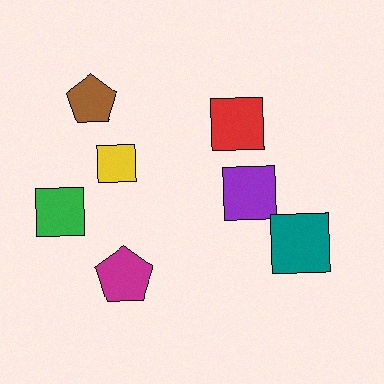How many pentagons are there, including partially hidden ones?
There are 2 pentagons.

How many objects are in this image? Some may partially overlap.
There are 7 objects.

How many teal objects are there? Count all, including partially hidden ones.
There is 1 teal object.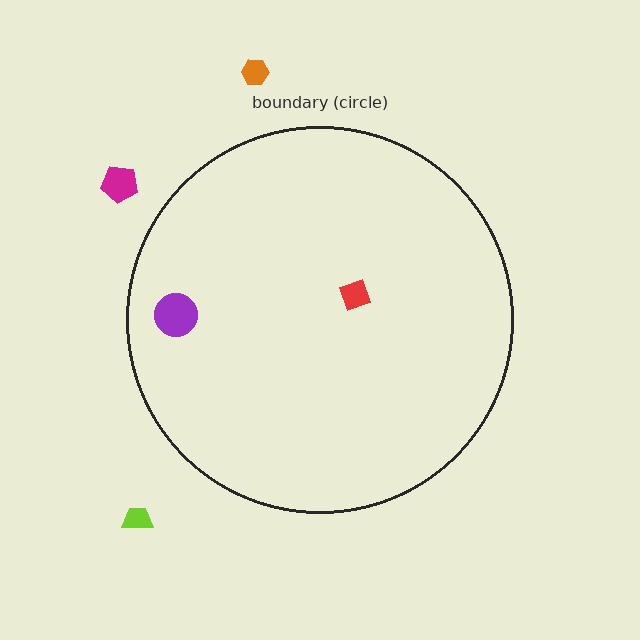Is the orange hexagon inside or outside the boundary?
Outside.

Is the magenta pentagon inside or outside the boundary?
Outside.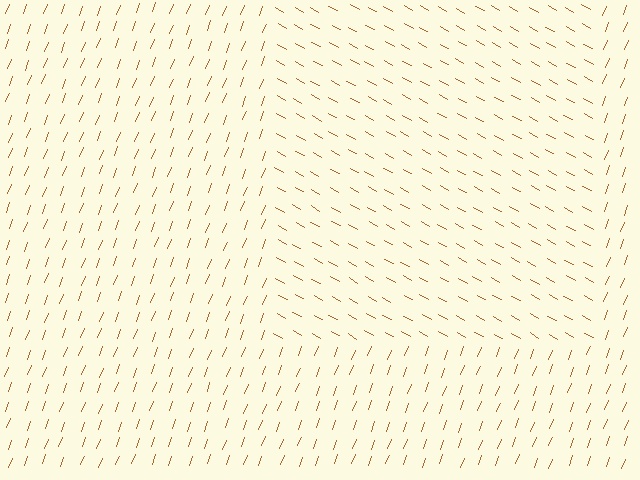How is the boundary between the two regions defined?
The boundary is defined purely by a change in line orientation (approximately 81 degrees difference). All lines are the same color and thickness.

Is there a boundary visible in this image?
Yes, there is a texture boundary formed by a change in line orientation.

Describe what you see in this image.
The image is filled with small brown line segments. A rectangle region in the image has lines oriented differently from the surrounding lines, creating a visible texture boundary.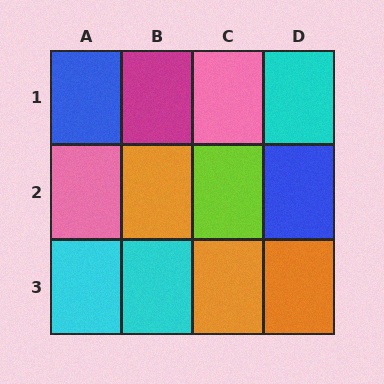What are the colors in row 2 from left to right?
Pink, orange, lime, blue.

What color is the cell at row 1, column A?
Blue.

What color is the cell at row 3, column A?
Cyan.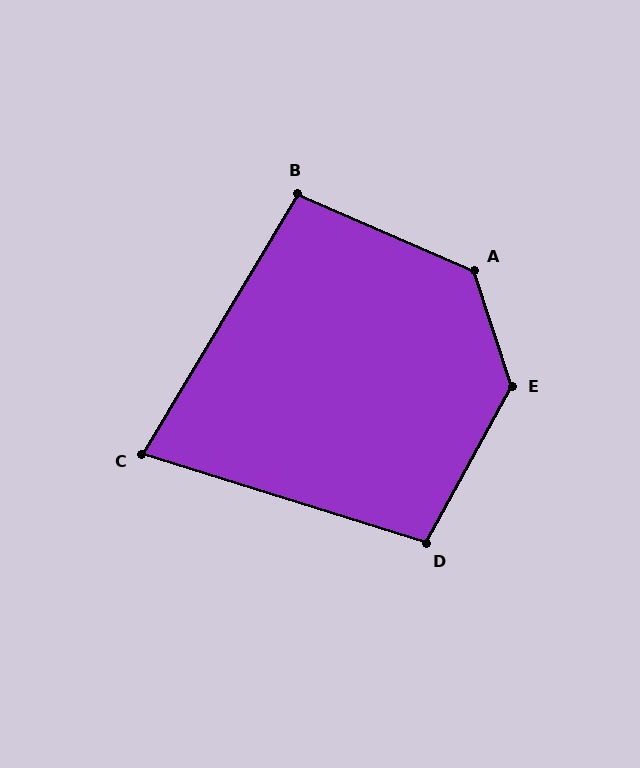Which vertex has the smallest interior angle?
C, at approximately 76 degrees.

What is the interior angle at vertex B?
Approximately 97 degrees (obtuse).